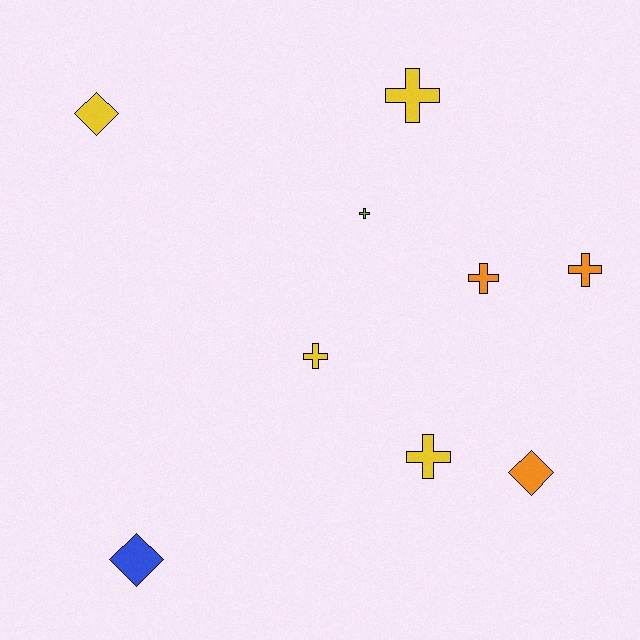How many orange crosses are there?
There are 2 orange crosses.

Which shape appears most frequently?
Cross, with 6 objects.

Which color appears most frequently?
Yellow, with 4 objects.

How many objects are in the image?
There are 9 objects.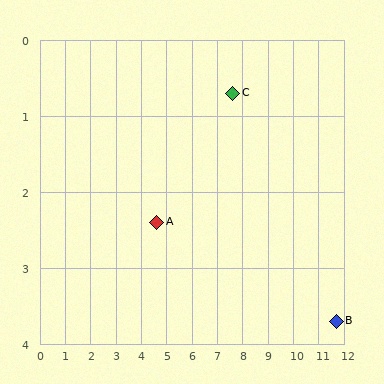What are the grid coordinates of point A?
Point A is at approximately (4.6, 2.4).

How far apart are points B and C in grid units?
Points B and C are about 5.1 grid units apart.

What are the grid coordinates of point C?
Point C is at approximately (7.6, 0.7).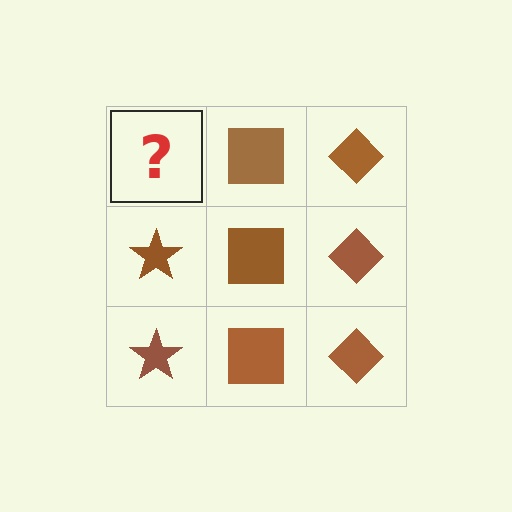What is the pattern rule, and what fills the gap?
The rule is that each column has a consistent shape. The gap should be filled with a brown star.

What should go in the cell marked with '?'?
The missing cell should contain a brown star.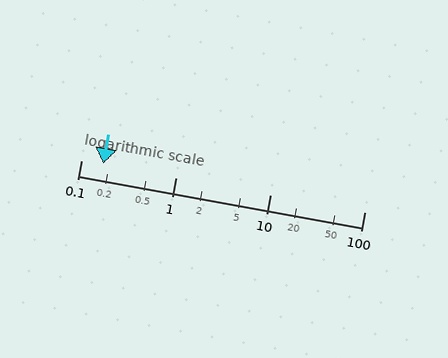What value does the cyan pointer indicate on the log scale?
The pointer indicates approximately 0.17.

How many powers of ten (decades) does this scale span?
The scale spans 3 decades, from 0.1 to 100.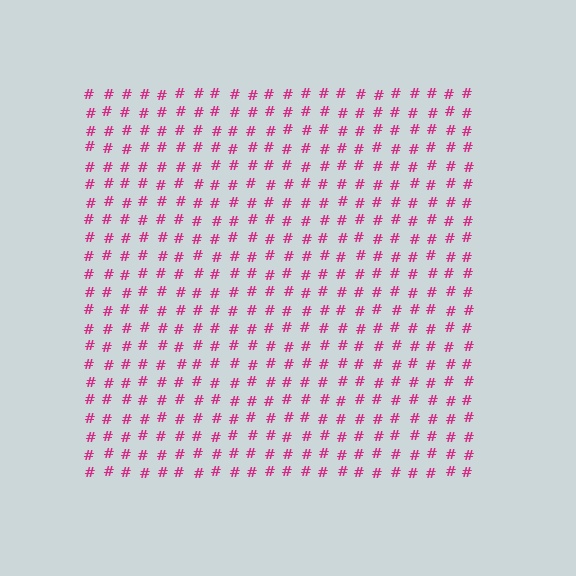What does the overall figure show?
The overall figure shows a square.